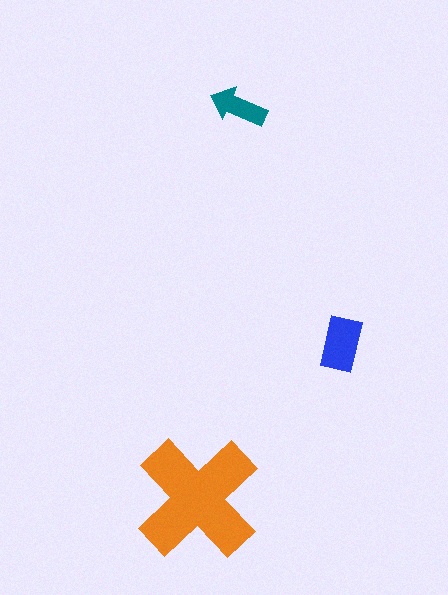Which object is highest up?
The teal arrow is topmost.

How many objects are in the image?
There are 3 objects in the image.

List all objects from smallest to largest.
The teal arrow, the blue rectangle, the orange cross.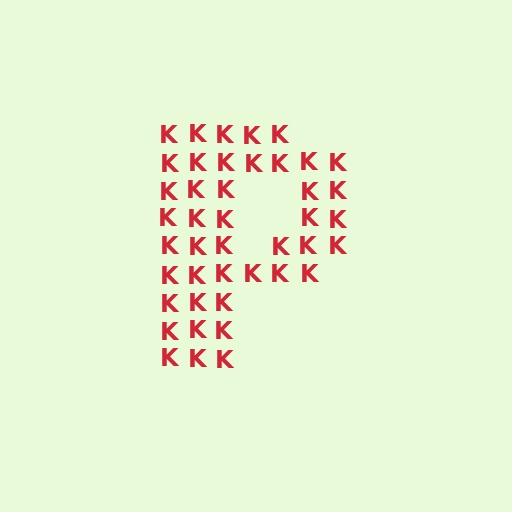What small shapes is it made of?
It is made of small letter K's.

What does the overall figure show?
The overall figure shows the letter P.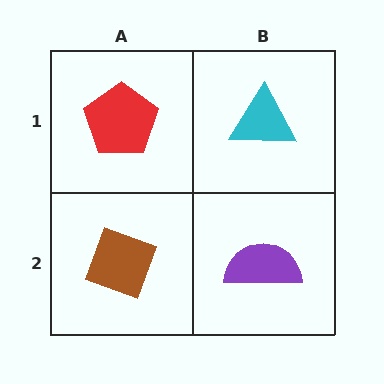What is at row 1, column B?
A cyan triangle.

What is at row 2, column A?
A brown diamond.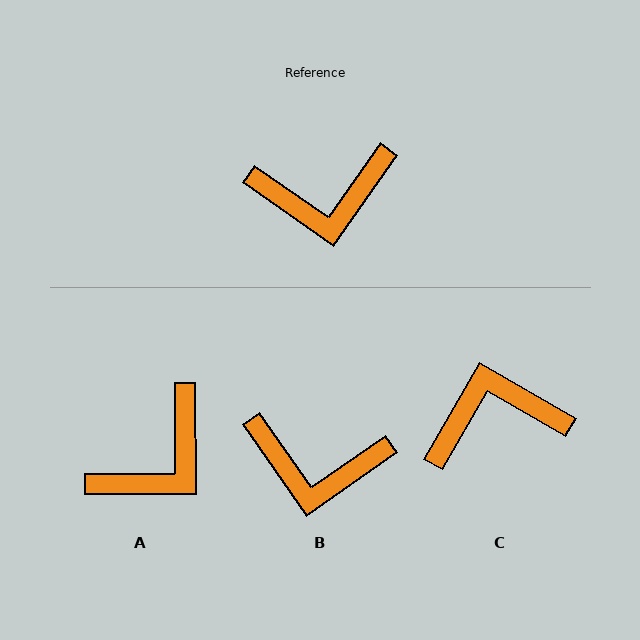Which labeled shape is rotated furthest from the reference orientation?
C, about 175 degrees away.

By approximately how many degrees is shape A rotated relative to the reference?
Approximately 35 degrees counter-clockwise.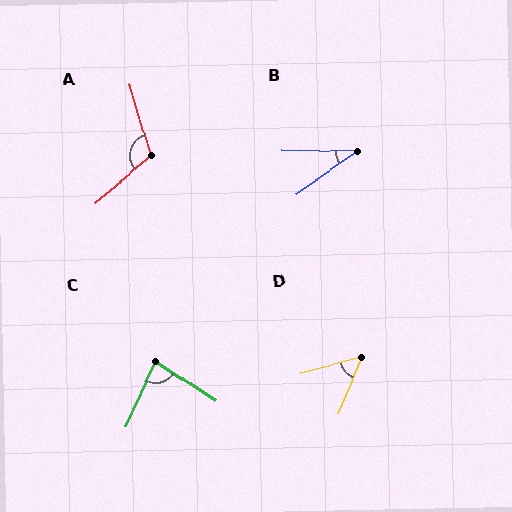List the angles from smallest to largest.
B (35°), D (53°), C (82°), A (113°).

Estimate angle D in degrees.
Approximately 53 degrees.